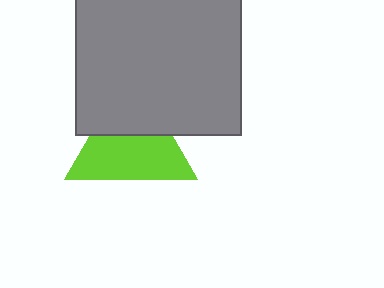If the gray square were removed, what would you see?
You would see the complete lime triangle.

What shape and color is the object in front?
The object in front is a gray square.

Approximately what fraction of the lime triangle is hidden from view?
Roughly 38% of the lime triangle is hidden behind the gray square.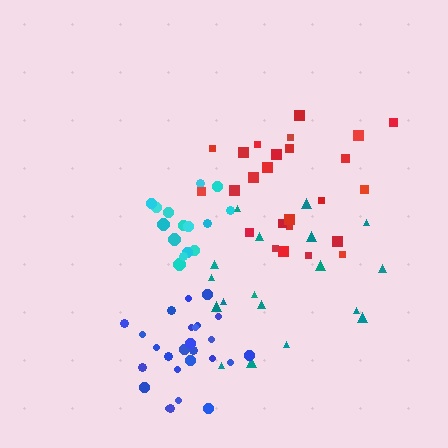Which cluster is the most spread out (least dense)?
Teal.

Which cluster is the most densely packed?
Cyan.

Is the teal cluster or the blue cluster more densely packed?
Blue.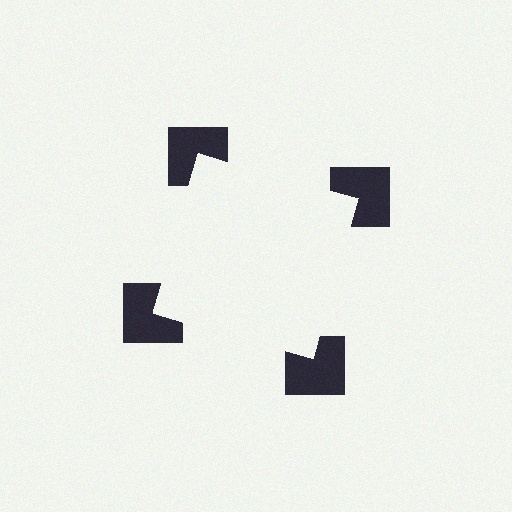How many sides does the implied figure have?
4 sides.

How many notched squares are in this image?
There are 4 — one at each vertex of the illusory square.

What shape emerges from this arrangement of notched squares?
An illusory square — its edges are inferred from the aligned wedge cuts in the notched squares, not physically drawn.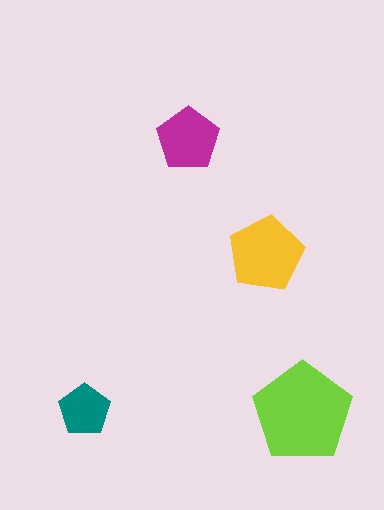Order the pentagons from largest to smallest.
the lime one, the yellow one, the magenta one, the teal one.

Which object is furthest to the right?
The lime pentagon is rightmost.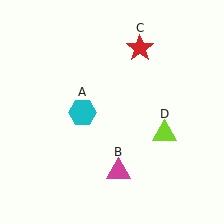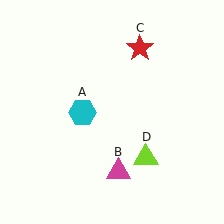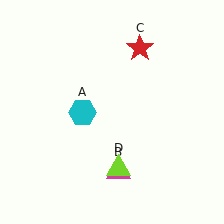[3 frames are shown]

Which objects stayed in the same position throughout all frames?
Cyan hexagon (object A) and magenta triangle (object B) and red star (object C) remained stationary.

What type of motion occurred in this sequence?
The lime triangle (object D) rotated clockwise around the center of the scene.